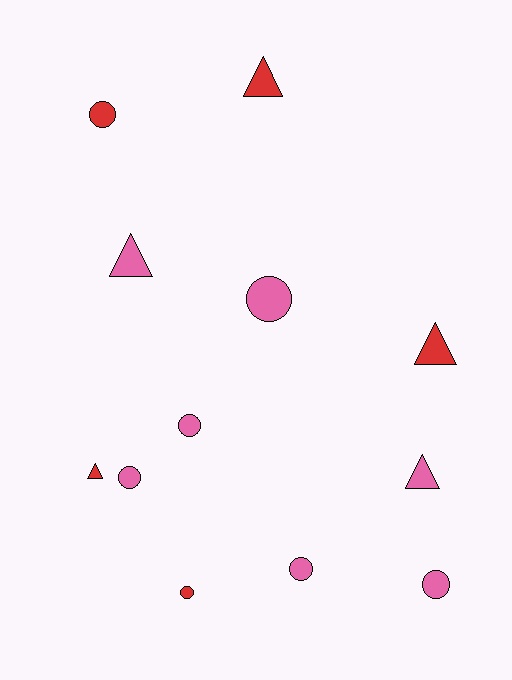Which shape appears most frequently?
Circle, with 7 objects.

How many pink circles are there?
There are 5 pink circles.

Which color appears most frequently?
Pink, with 7 objects.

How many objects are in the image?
There are 12 objects.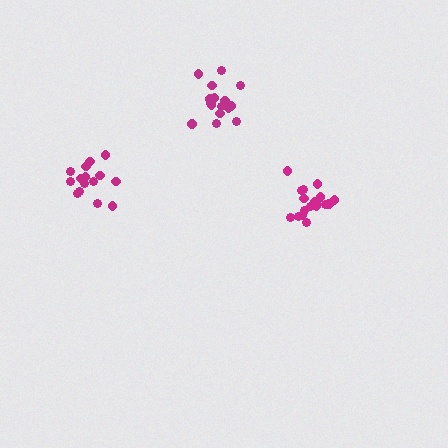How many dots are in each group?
Group 1: 16 dots, Group 2: 18 dots, Group 3: 15 dots (49 total).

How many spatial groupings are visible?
There are 3 spatial groupings.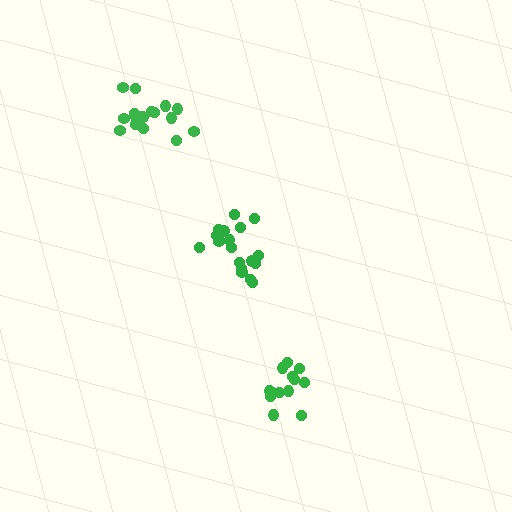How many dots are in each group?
Group 1: 19 dots, Group 2: 13 dots, Group 3: 18 dots (50 total).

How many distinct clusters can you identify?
There are 3 distinct clusters.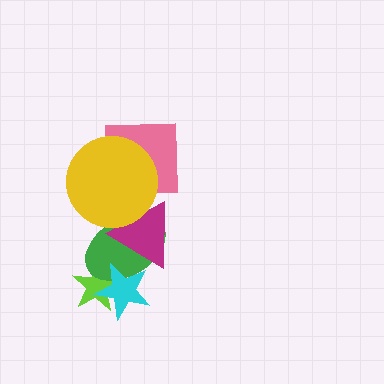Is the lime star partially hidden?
Yes, it is partially covered by another shape.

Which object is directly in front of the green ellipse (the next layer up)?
The magenta triangle is directly in front of the green ellipse.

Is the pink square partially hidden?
Yes, it is partially covered by another shape.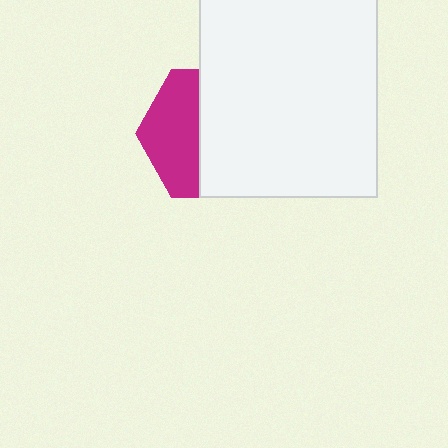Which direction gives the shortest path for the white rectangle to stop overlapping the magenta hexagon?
Moving right gives the shortest separation.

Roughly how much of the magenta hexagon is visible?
A small part of it is visible (roughly 42%).